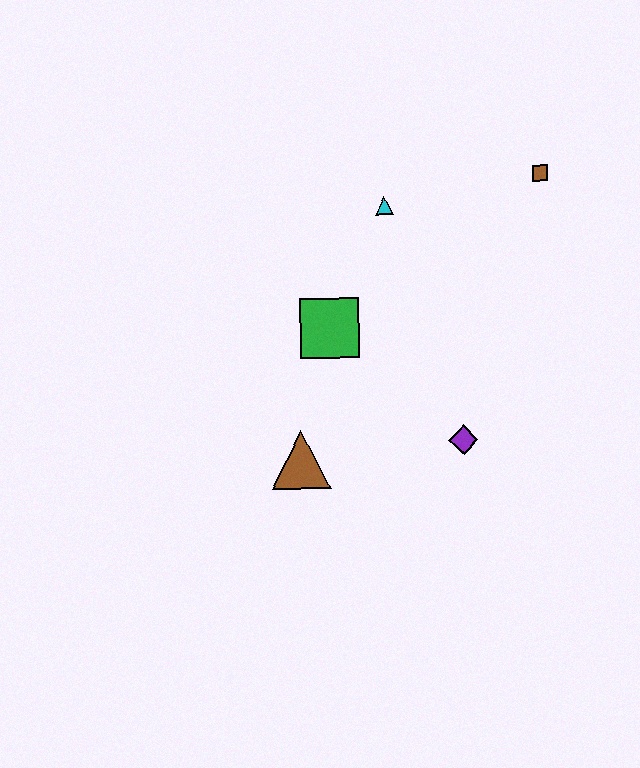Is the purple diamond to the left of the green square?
No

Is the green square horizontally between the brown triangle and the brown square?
Yes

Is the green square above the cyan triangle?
No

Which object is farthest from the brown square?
The brown triangle is farthest from the brown square.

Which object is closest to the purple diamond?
The brown triangle is closest to the purple diamond.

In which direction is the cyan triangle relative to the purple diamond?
The cyan triangle is above the purple diamond.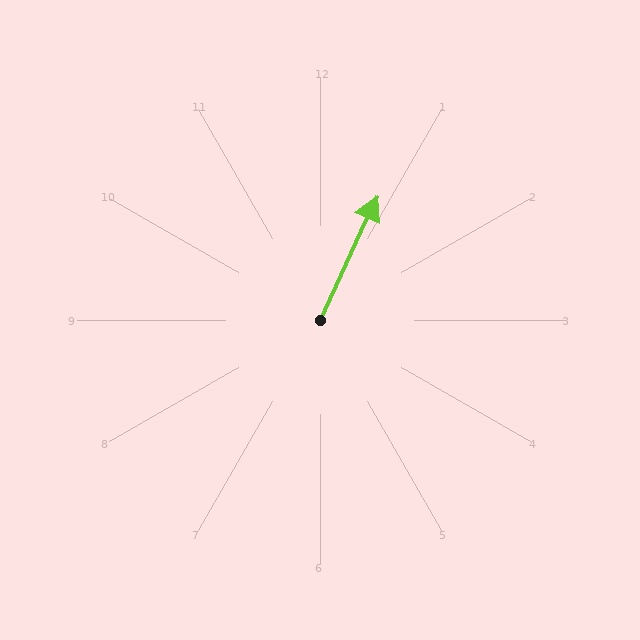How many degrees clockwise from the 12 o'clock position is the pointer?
Approximately 25 degrees.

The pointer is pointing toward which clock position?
Roughly 1 o'clock.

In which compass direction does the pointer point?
Northeast.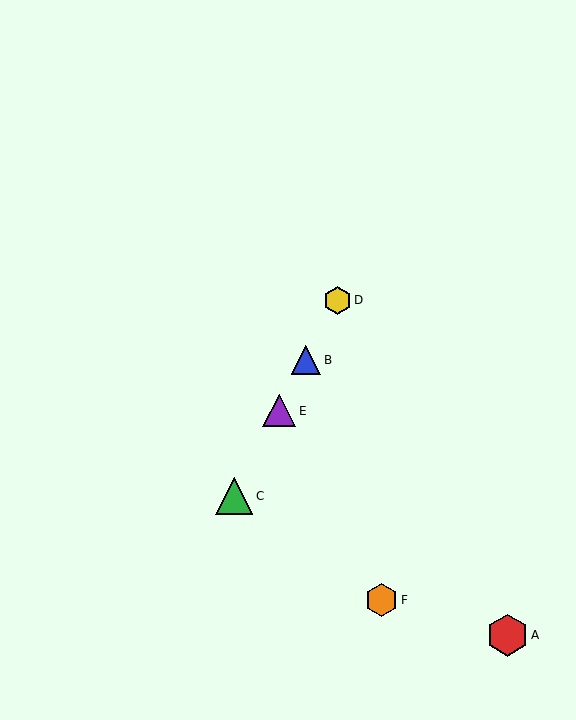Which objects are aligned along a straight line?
Objects B, C, D, E are aligned along a straight line.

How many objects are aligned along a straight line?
4 objects (B, C, D, E) are aligned along a straight line.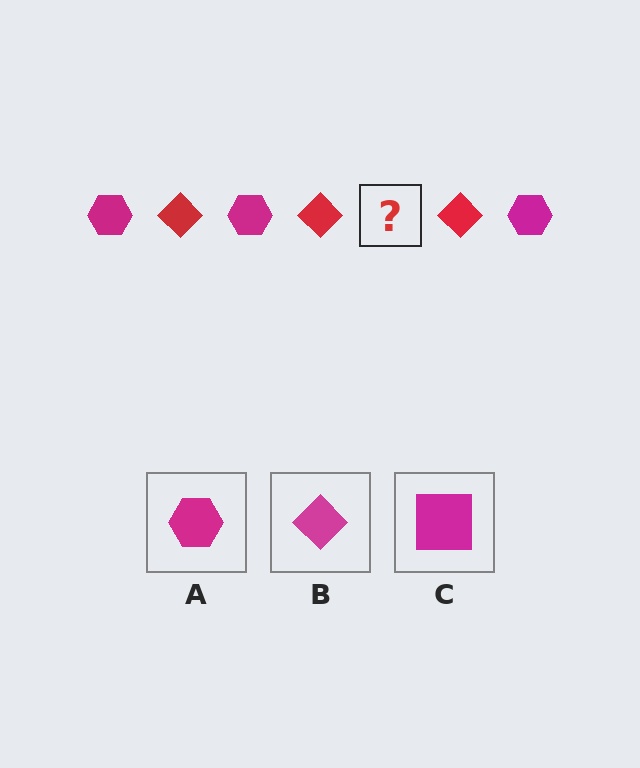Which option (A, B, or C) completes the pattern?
A.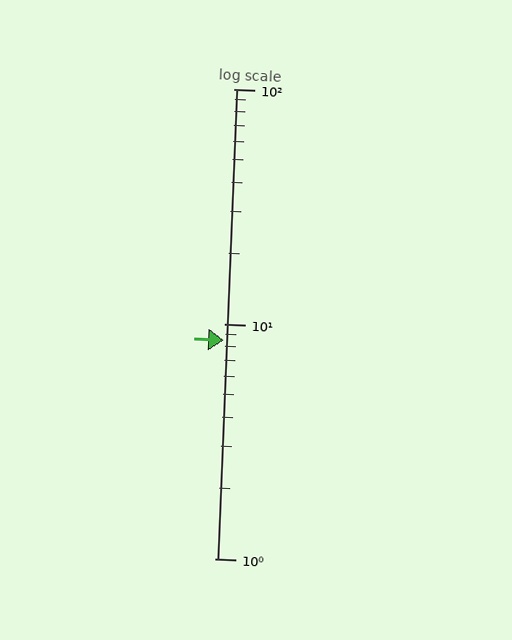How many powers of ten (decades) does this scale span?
The scale spans 2 decades, from 1 to 100.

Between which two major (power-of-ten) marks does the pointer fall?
The pointer is between 1 and 10.